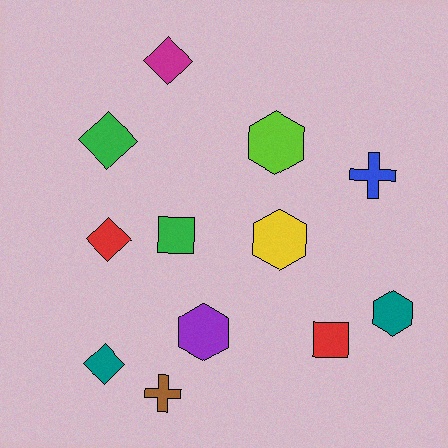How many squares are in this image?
There are 2 squares.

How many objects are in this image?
There are 12 objects.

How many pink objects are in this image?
There are no pink objects.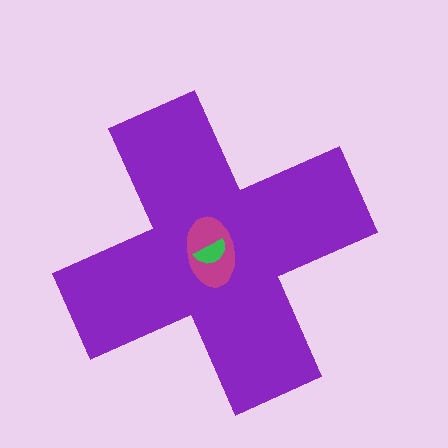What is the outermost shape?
The purple cross.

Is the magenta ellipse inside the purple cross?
Yes.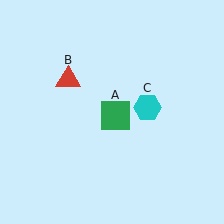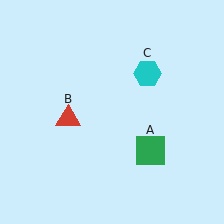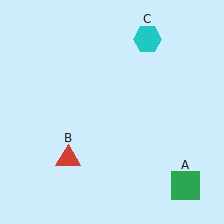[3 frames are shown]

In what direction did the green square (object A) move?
The green square (object A) moved down and to the right.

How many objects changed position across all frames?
3 objects changed position: green square (object A), red triangle (object B), cyan hexagon (object C).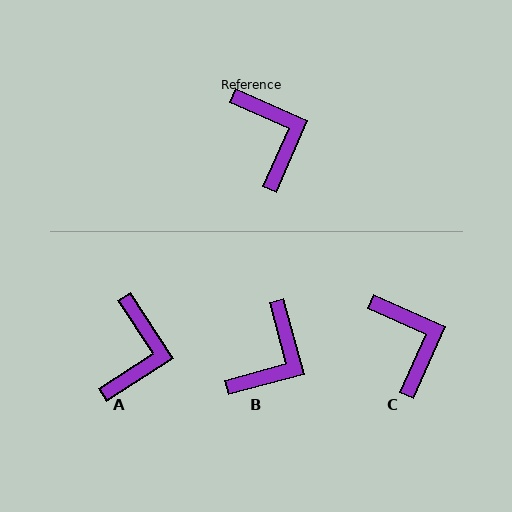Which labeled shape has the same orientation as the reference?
C.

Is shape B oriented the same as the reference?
No, it is off by about 51 degrees.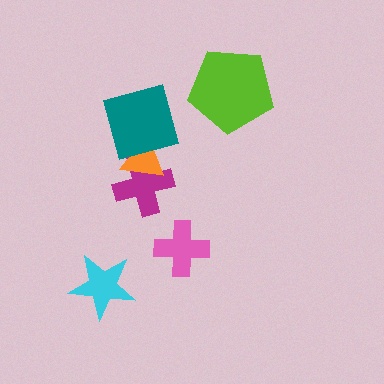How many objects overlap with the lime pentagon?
0 objects overlap with the lime pentagon.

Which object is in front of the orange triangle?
The teal diamond is in front of the orange triangle.